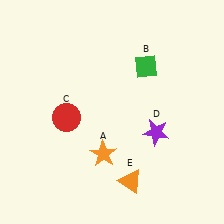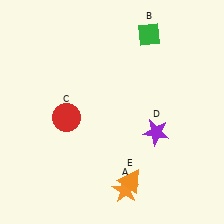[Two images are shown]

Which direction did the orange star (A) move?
The orange star (A) moved down.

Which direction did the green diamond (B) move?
The green diamond (B) moved up.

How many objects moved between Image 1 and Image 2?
2 objects moved between the two images.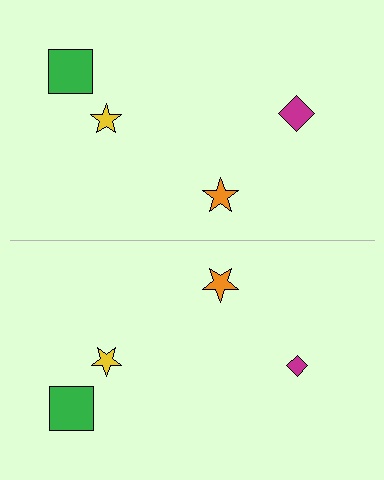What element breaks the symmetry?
The magenta diamond on the bottom side has a different size than its mirror counterpart.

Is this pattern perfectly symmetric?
No, the pattern is not perfectly symmetric. The magenta diamond on the bottom side has a different size than its mirror counterpart.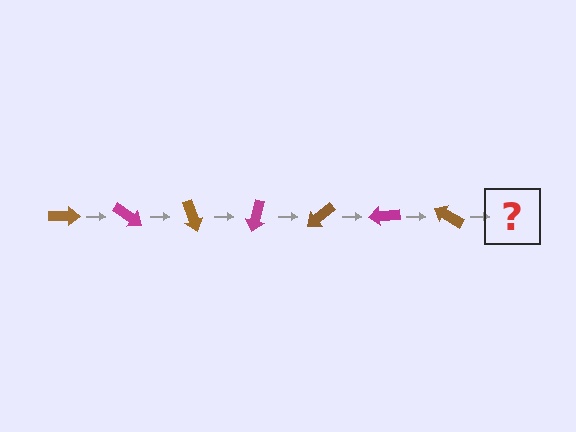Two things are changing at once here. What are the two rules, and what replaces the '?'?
The two rules are that it rotates 35 degrees each step and the color cycles through brown and magenta. The '?' should be a magenta arrow, rotated 245 degrees from the start.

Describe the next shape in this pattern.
It should be a magenta arrow, rotated 245 degrees from the start.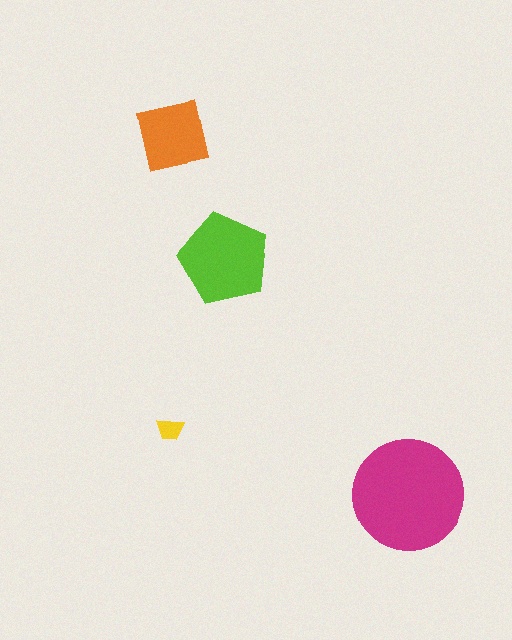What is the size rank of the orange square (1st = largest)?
3rd.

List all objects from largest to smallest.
The magenta circle, the lime pentagon, the orange square, the yellow trapezoid.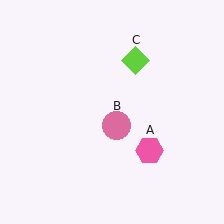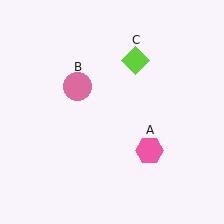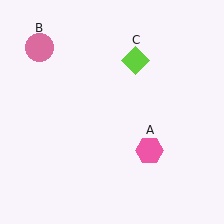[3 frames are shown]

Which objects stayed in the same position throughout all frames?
Pink hexagon (object A) and lime diamond (object C) remained stationary.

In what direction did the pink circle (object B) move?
The pink circle (object B) moved up and to the left.